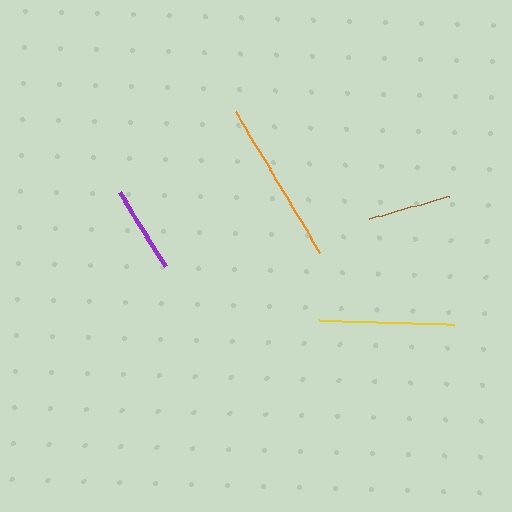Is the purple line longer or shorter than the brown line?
The purple line is longer than the brown line.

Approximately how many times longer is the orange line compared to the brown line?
The orange line is approximately 2.0 times the length of the brown line.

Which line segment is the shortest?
The brown line is the shortest at approximately 82 pixels.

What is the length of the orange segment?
The orange segment is approximately 163 pixels long.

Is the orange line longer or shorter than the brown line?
The orange line is longer than the brown line.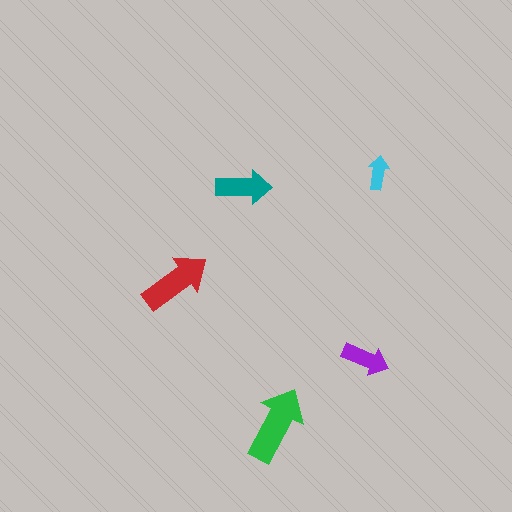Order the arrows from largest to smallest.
the green one, the red one, the teal one, the purple one, the cyan one.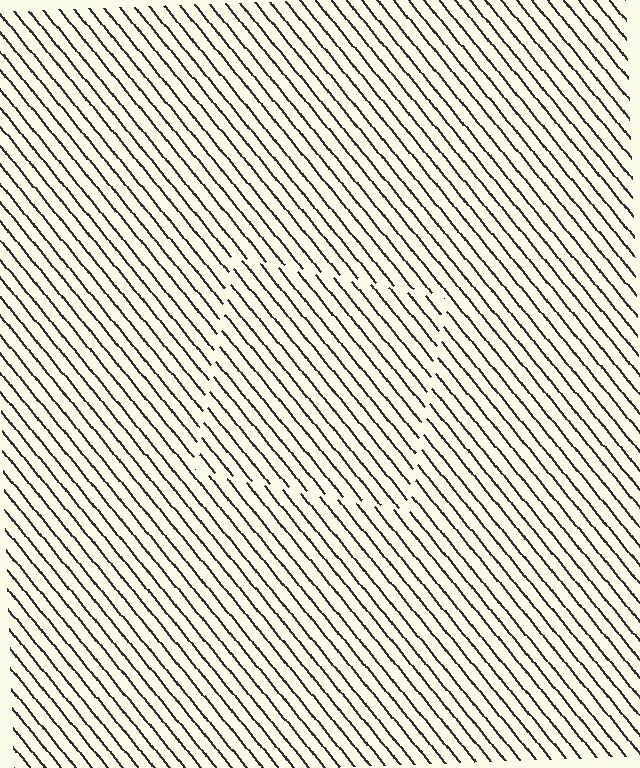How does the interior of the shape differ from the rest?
The interior of the shape contains the same grating, shifted by half a period — the contour is defined by the phase discontinuity where line-ends from the inner and outer gratings abut.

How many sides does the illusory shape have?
4 sides — the line-ends trace a square.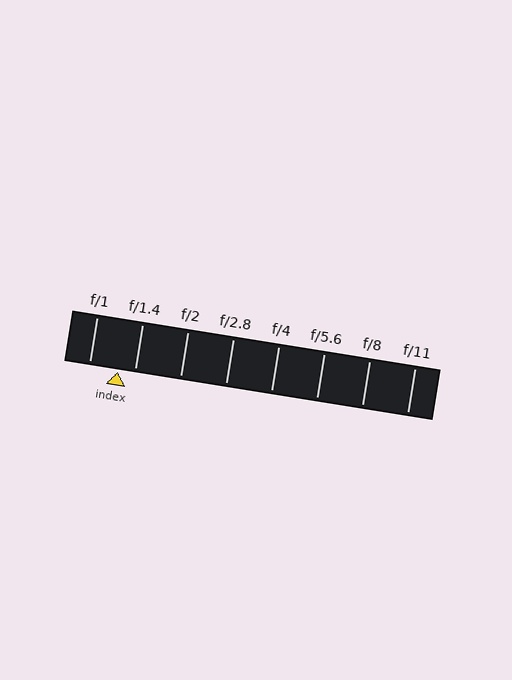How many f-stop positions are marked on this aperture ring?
There are 8 f-stop positions marked.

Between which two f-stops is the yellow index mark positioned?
The index mark is between f/1 and f/1.4.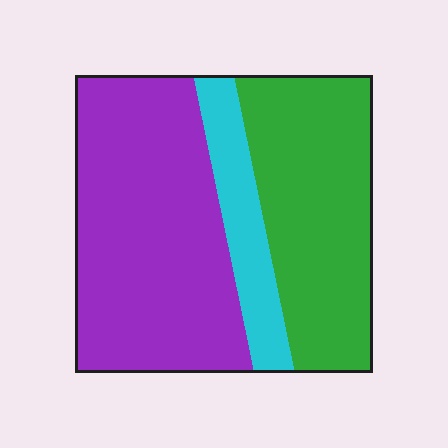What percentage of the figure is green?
Green covers 36% of the figure.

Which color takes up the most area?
Purple, at roughly 50%.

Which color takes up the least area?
Cyan, at roughly 15%.